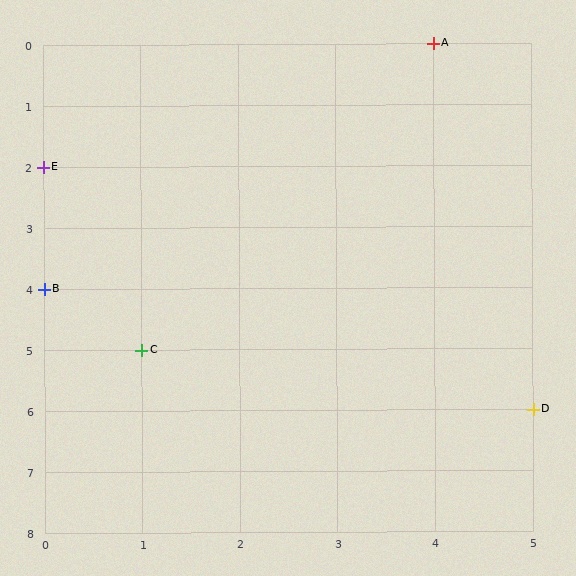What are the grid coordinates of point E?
Point E is at grid coordinates (0, 2).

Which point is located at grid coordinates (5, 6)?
Point D is at (5, 6).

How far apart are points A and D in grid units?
Points A and D are 1 column and 6 rows apart (about 6.1 grid units diagonally).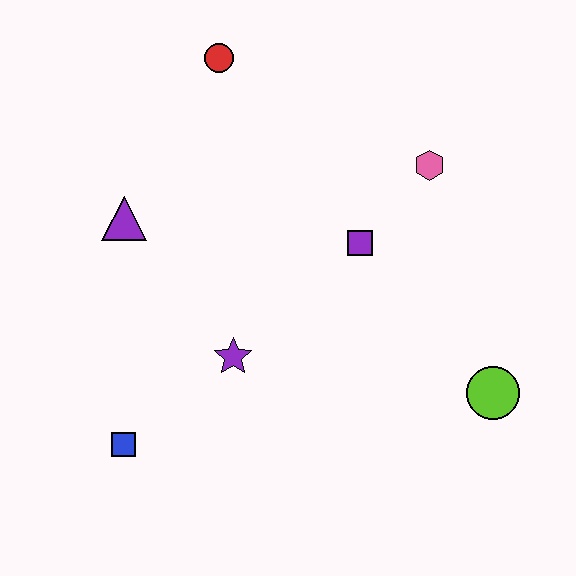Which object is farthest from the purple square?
The blue square is farthest from the purple square.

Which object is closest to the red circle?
The purple triangle is closest to the red circle.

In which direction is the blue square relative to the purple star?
The blue square is to the left of the purple star.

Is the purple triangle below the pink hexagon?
Yes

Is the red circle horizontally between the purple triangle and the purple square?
Yes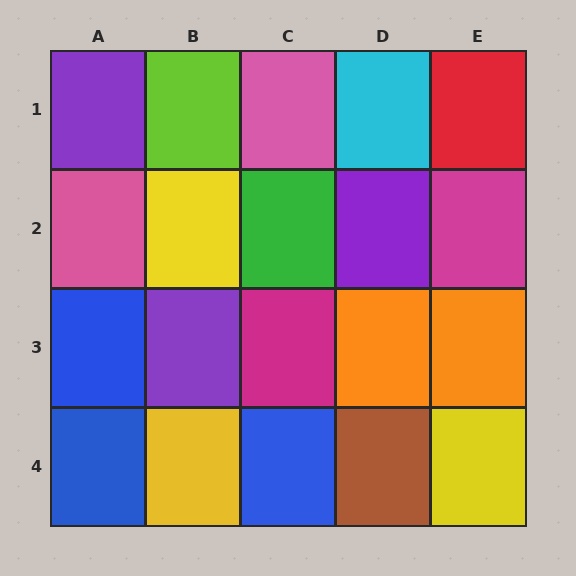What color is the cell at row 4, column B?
Yellow.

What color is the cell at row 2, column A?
Pink.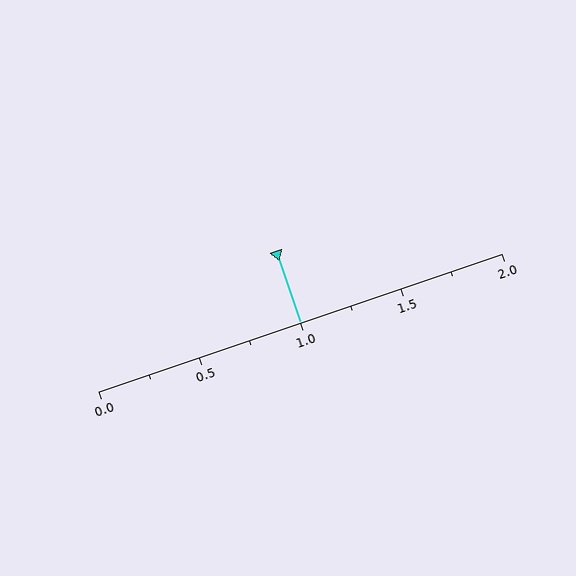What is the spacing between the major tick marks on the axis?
The major ticks are spaced 0.5 apart.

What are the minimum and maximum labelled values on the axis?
The axis runs from 0.0 to 2.0.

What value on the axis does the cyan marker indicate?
The marker indicates approximately 1.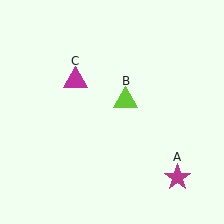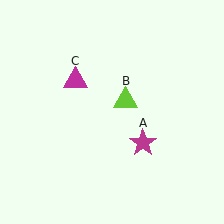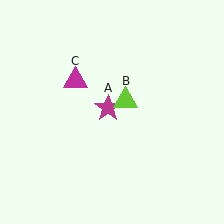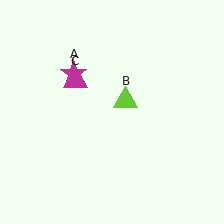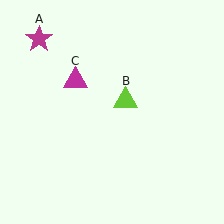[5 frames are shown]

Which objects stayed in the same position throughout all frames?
Lime triangle (object B) and magenta triangle (object C) remained stationary.